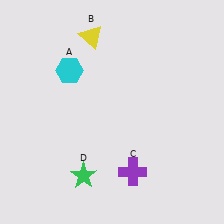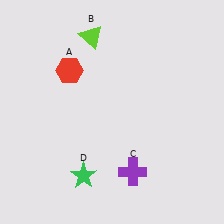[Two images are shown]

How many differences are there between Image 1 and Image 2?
There are 2 differences between the two images.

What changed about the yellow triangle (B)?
In Image 1, B is yellow. In Image 2, it changed to lime.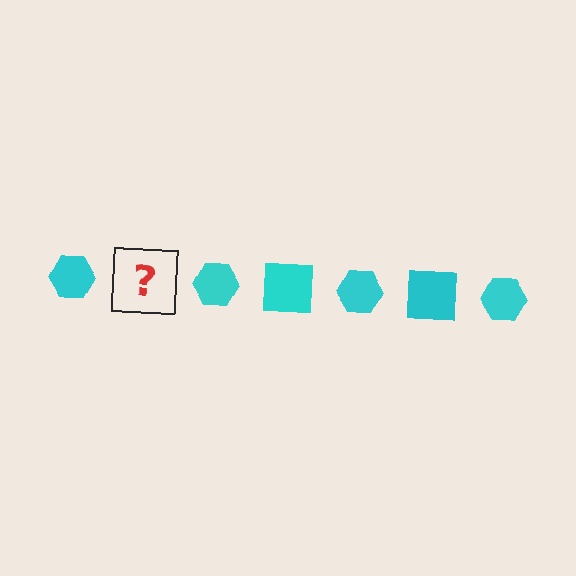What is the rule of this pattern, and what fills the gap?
The rule is that the pattern cycles through hexagon, square shapes in cyan. The gap should be filled with a cyan square.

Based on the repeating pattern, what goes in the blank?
The blank should be a cyan square.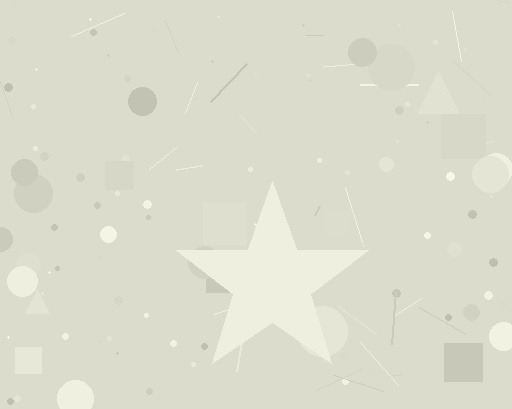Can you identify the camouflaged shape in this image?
The camouflaged shape is a star.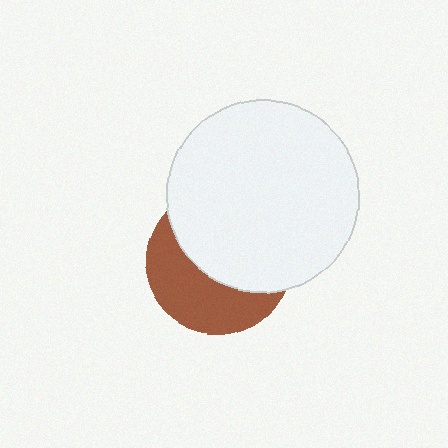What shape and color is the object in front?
The object in front is a white circle.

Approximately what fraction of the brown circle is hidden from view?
Roughly 57% of the brown circle is hidden behind the white circle.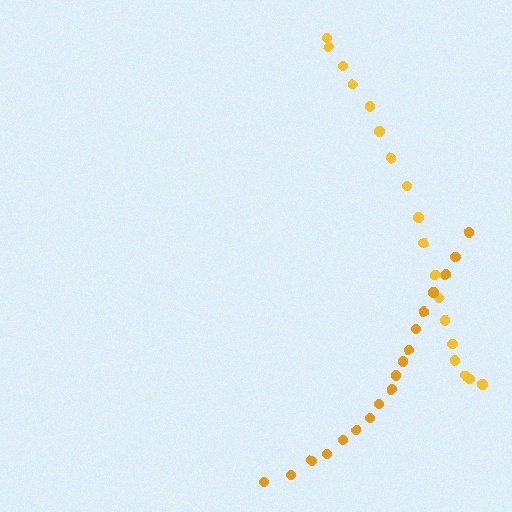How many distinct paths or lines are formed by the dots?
There are 2 distinct paths.